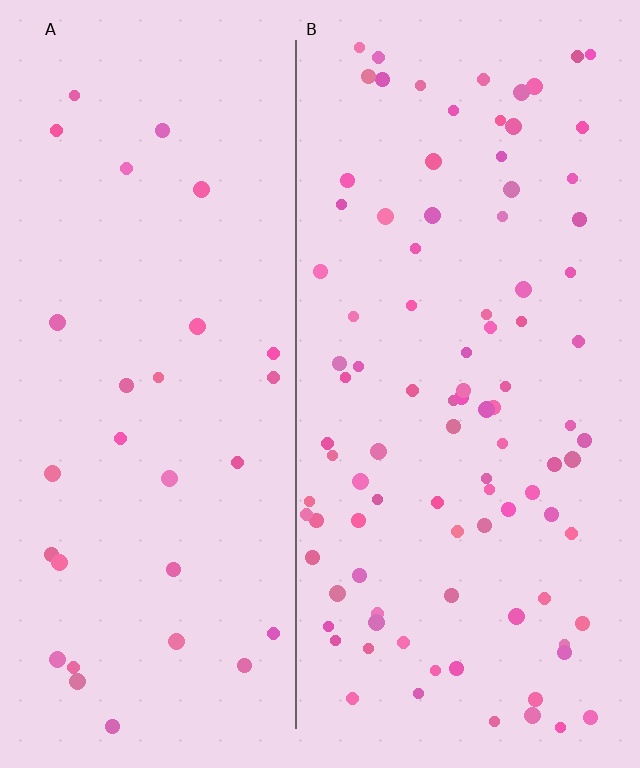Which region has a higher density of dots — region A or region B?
B (the right).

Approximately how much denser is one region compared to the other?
Approximately 3.1× — region B over region A.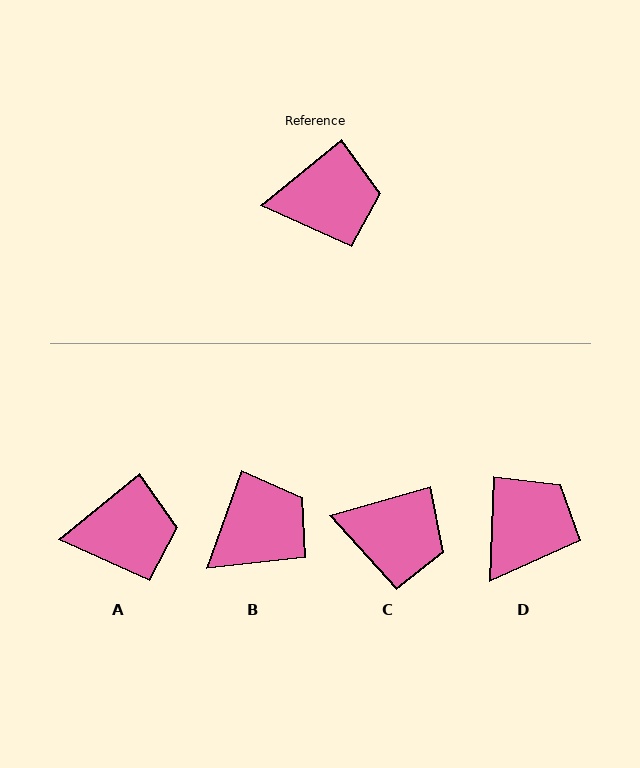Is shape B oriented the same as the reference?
No, it is off by about 31 degrees.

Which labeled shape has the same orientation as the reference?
A.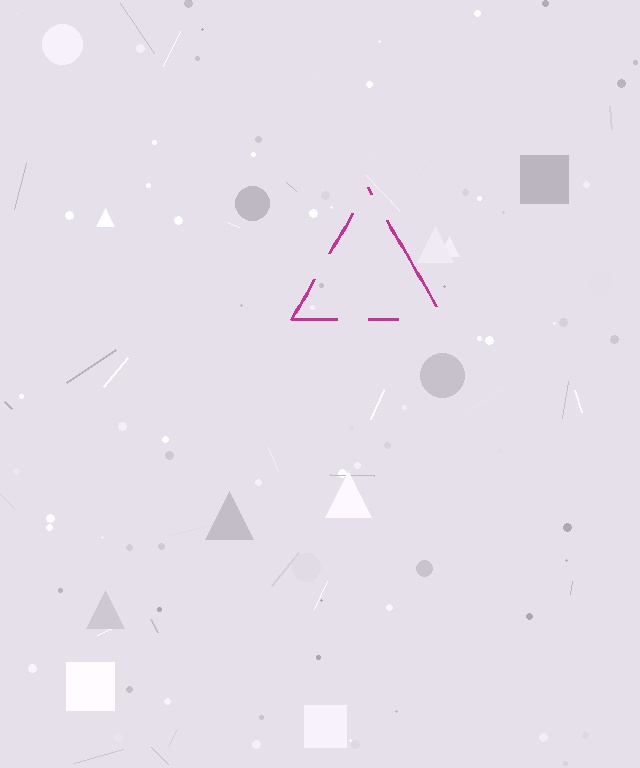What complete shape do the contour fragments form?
The contour fragments form a triangle.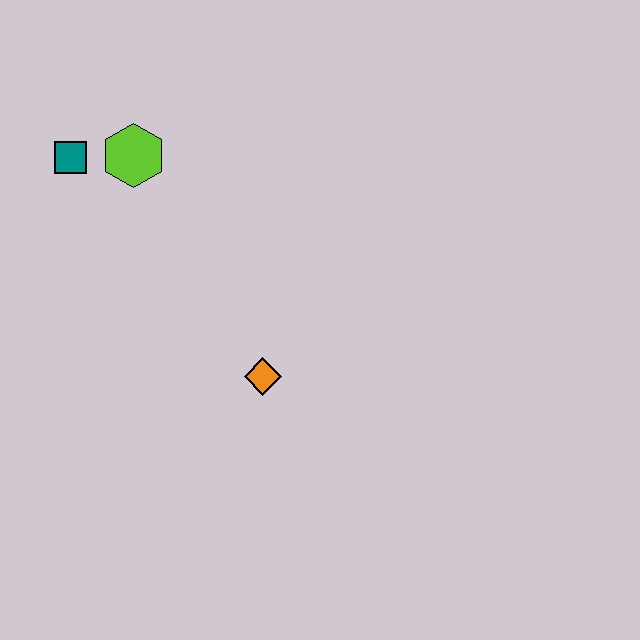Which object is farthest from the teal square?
The orange diamond is farthest from the teal square.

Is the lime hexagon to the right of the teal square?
Yes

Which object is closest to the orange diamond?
The lime hexagon is closest to the orange diamond.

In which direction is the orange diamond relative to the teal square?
The orange diamond is below the teal square.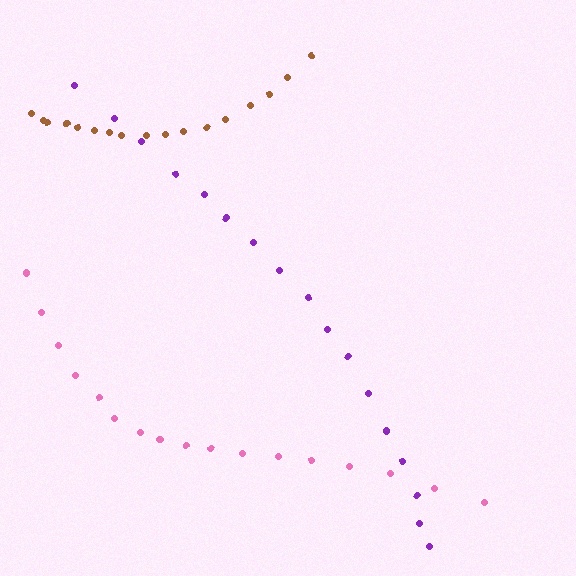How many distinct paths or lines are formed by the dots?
There are 3 distinct paths.